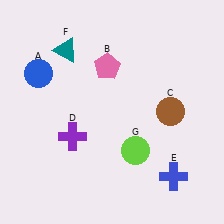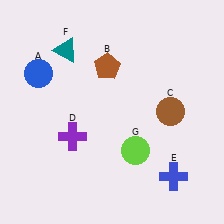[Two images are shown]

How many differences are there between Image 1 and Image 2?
There is 1 difference between the two images.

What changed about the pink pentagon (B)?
In Image 1, B is pink. In Image 2, it changed to brown.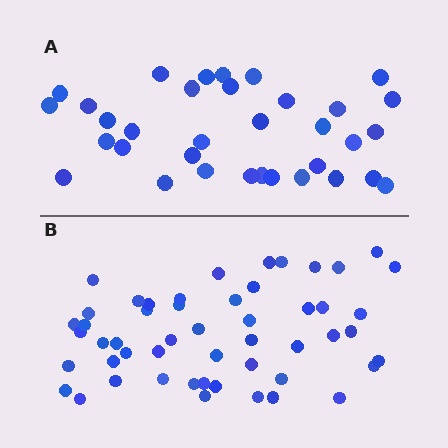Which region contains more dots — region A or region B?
Region B (the bottom region) has more dots.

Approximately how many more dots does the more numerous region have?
Region B has approximately 15 more dots than region A.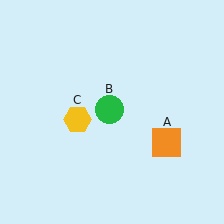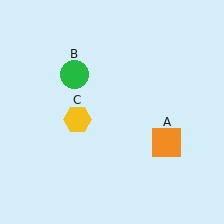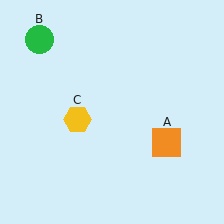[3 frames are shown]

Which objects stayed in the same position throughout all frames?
Orange square (object A) and yellow hexagon (object C) remained stationary.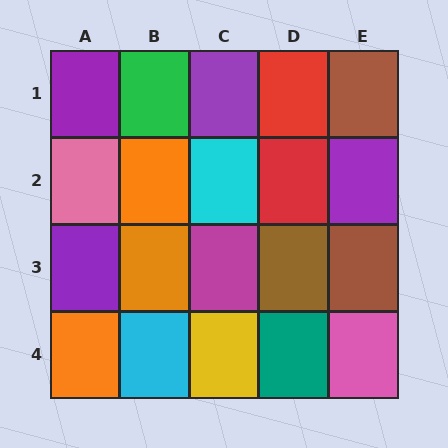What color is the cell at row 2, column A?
Pink.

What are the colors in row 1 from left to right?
Purple, green, purple, red, brown.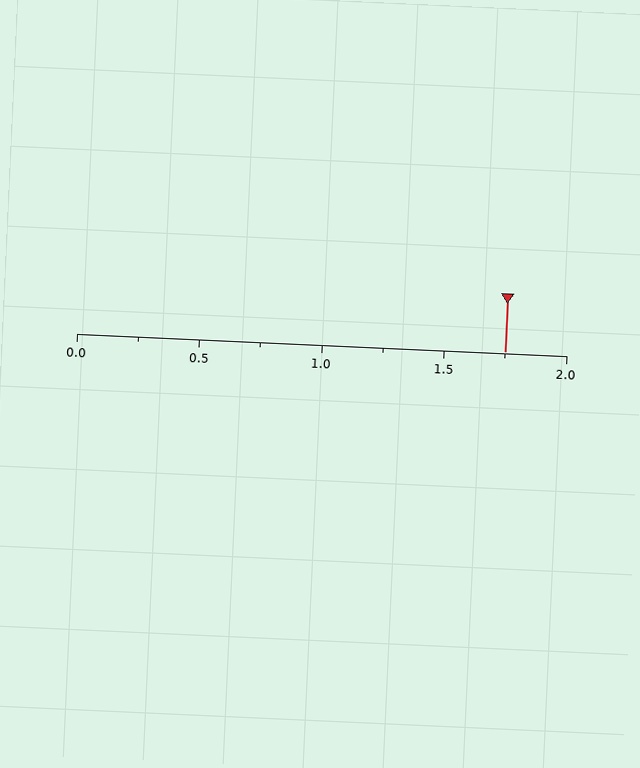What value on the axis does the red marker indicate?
The marker indicates approximately 1.75.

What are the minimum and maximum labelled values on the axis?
The axis runs from 0.0 to 2.0.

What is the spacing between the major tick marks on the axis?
The major ticks are spaced 0.5 apart.